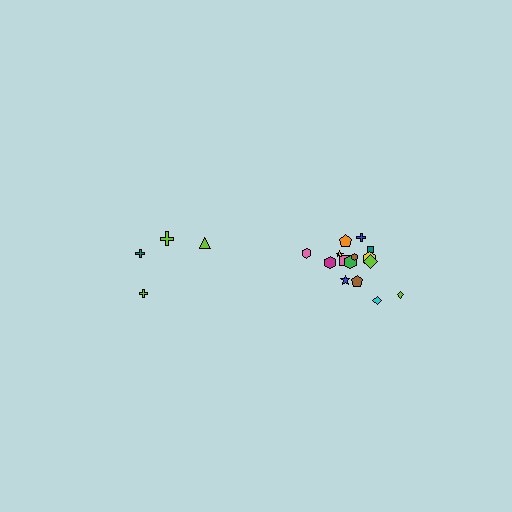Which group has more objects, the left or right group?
The right group.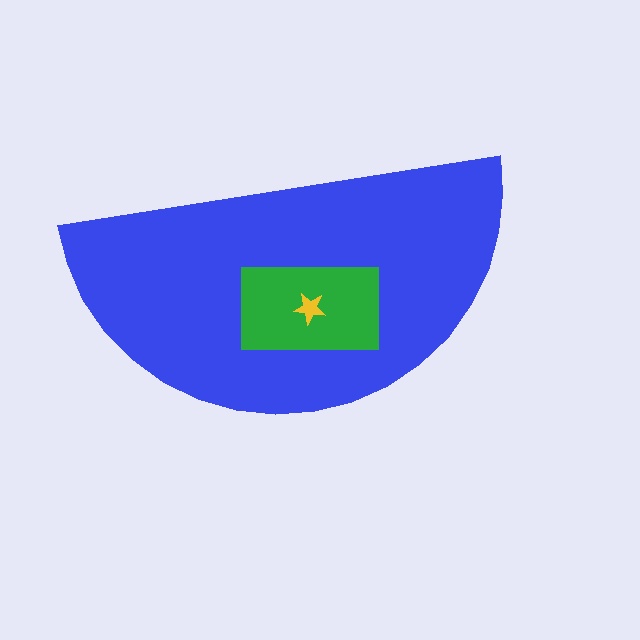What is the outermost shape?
The blue semicircle.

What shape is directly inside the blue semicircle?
The green rectangle.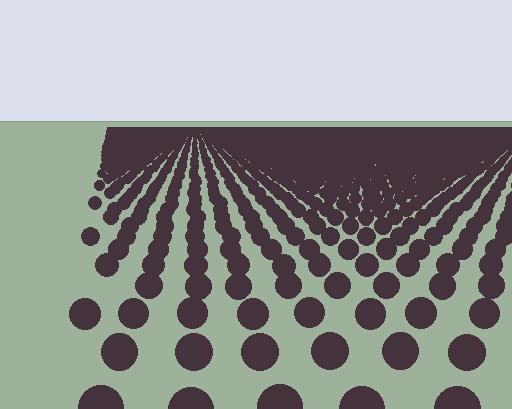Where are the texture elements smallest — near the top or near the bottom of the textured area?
Near the top.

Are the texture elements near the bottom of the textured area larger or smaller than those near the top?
Larger. Near the bottom, elements are closer to the viewer and appear at a bigger on-screen size.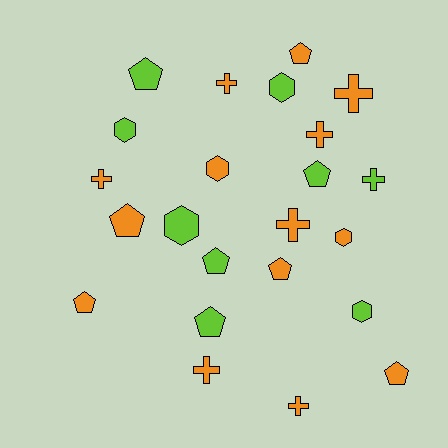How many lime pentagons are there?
There are 4 lime pentagons.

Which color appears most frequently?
Orange, with 14 objects.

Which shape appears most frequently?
Pentagon, with 9 objects.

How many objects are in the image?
There are 23 objects.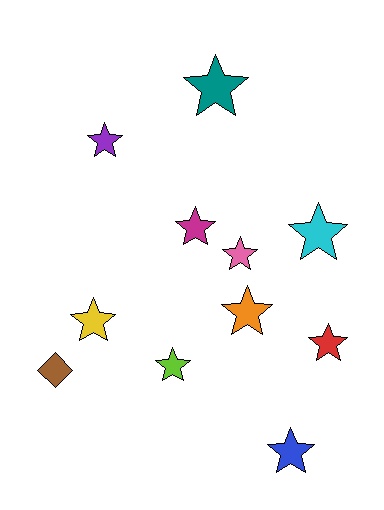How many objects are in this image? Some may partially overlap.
There are 11 objects.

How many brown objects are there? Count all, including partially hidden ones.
There is 1 brown object.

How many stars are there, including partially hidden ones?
There are 10 stars.